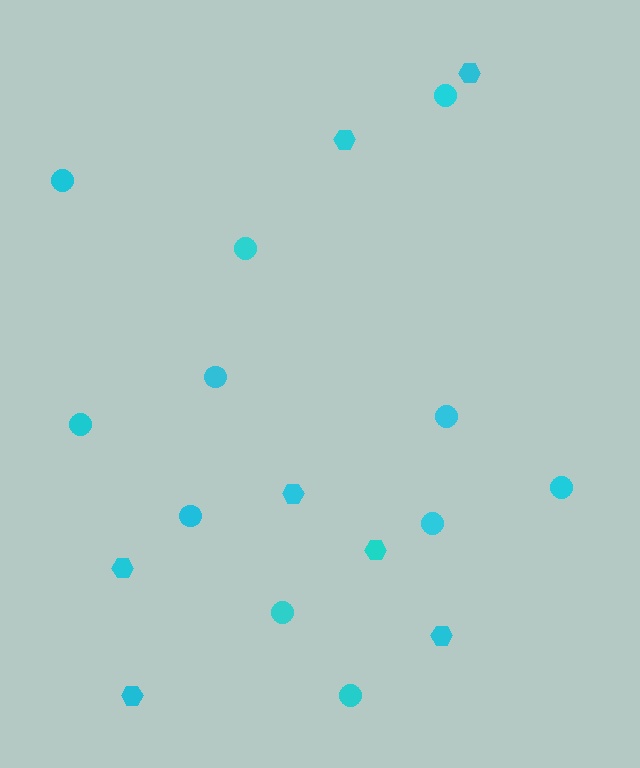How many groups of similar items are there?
There are 2 groups: one group of hexagons (7) and one group of circles (11).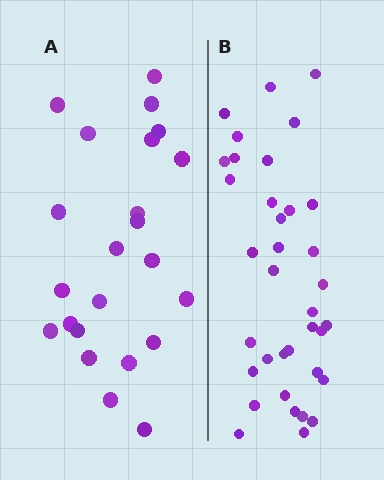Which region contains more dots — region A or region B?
Region B (the right region) has more dots.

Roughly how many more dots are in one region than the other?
Region B has approximately 15 more dots than region A.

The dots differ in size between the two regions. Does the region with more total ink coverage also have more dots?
No. Region A has more total ink coverage because its dots are larger, but region B actually contains more individual dots. Total area can be misleading — the number of items is what matters here.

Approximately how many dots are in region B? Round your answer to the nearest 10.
About 40 dots. (The exact count is 36, which rounds to 40.)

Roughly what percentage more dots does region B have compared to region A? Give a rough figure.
About 55% more.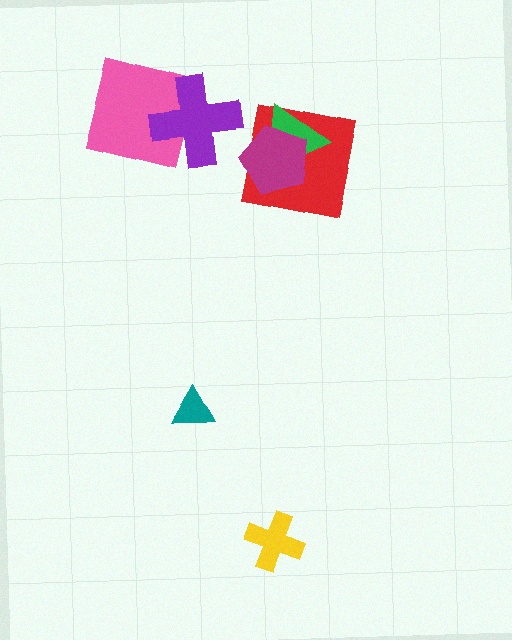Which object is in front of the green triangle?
The magenta pentagon is in front of the green triangle.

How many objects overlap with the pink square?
1 object overlaps with the pink square.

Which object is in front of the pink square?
The purple cross is in front of the pink square.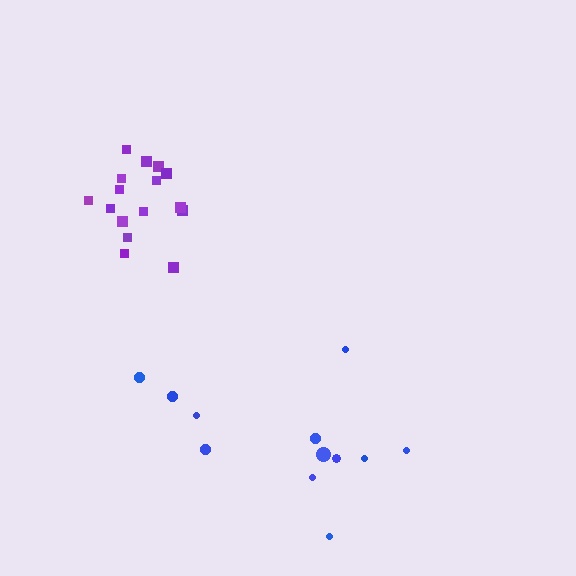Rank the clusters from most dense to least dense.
purple, blue.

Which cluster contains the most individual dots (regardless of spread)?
Purple (16).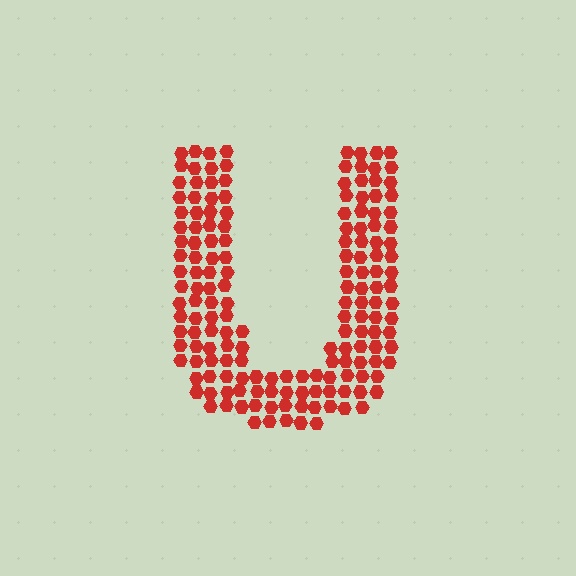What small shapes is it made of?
It is made of small hexagons.